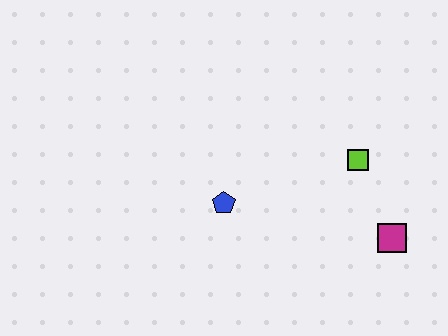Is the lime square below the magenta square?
No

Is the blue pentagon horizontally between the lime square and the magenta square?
No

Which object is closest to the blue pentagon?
The lime square is closest to the blue pentagon.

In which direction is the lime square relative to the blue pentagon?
The lime square is to the right of the blue pentagon.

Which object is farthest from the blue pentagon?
The magenta square is farthest from the blue pentagon.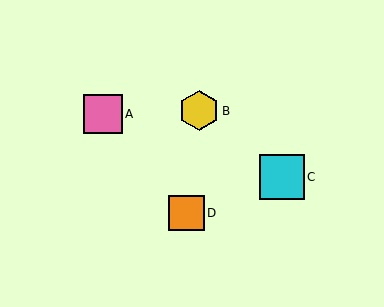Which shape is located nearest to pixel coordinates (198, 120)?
The yellow hexagon (labeled B) at (199, 111) is nearest to that location.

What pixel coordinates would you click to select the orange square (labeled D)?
Click at (186, 213) to select the orange square D.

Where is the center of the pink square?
The center of the pink square is at (103, 114).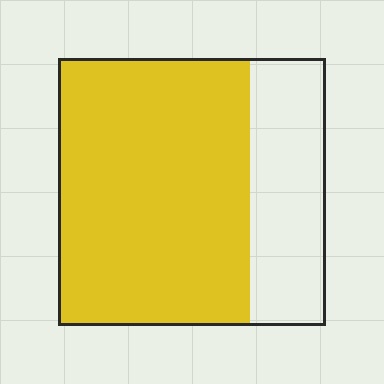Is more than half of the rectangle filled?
Yes.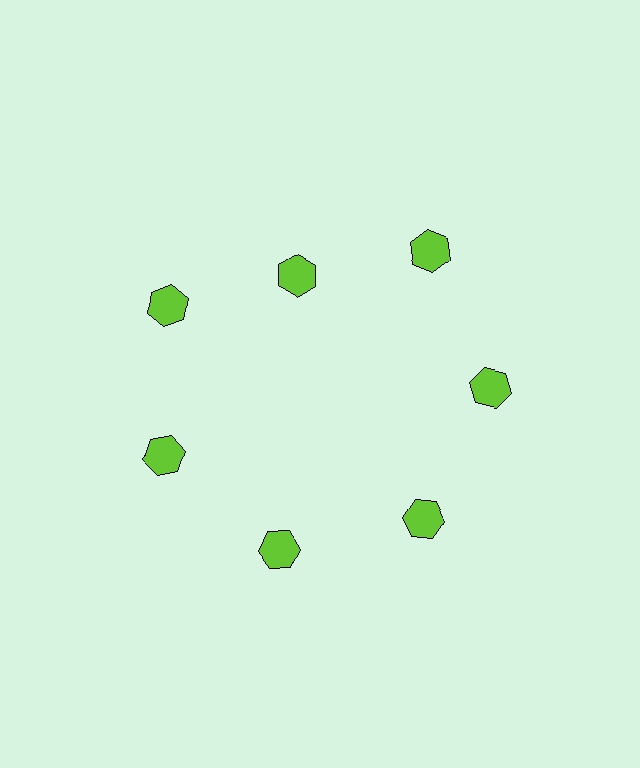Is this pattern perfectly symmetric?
No. The 7 lime hexagons are arranged in a ring, but one element near the 12 o'clock position is pulled inward toward the center, breaking the 7-fold rotational symmetry.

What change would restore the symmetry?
The symmetry would be restored by moving it outward, back onto the ring so that all 7 hexagons sit at equal angles and equal distance from the center.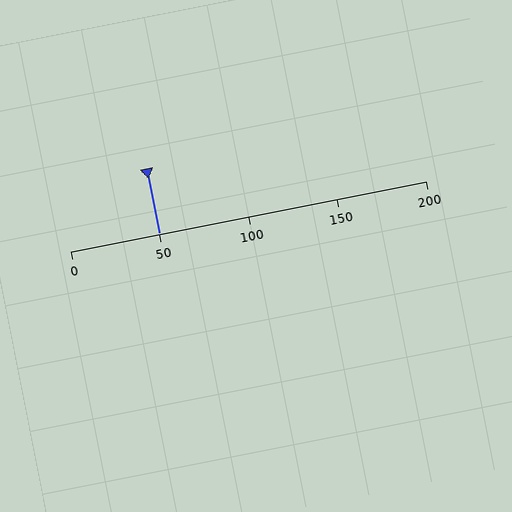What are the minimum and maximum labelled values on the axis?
The axis runs from 0 to 200.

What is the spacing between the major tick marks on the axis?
The major ticks are spaced 50 apart.